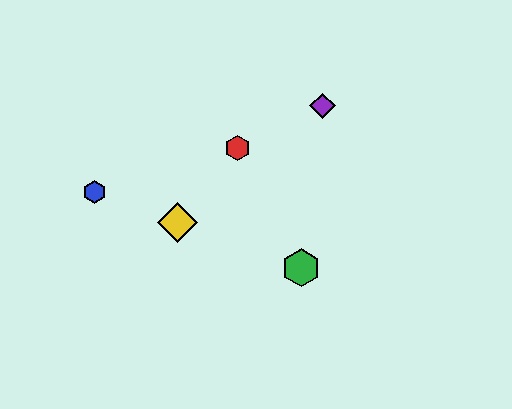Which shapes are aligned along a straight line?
The blue hexagon, the green hexagon, the yellow diamond are aligned along a straight line.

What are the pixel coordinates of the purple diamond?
The purple diamond is at (323, 106).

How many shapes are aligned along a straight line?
3 shapes (the blue hexagon, the green hexagon, the yellow diamond) are aligned along a straight line.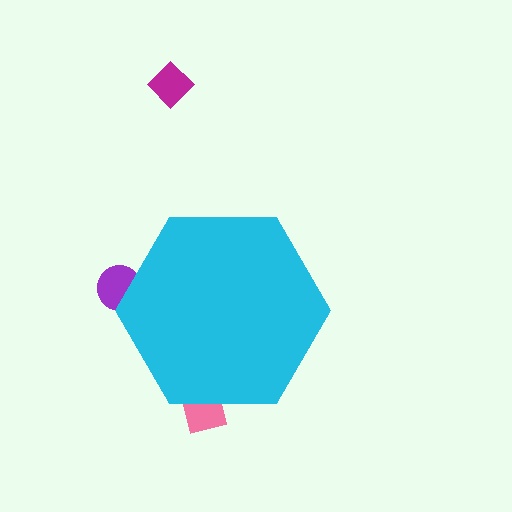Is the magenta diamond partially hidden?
No, the magenta diamond is fully visible.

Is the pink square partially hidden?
Yes, the pink square is partially hidden behind the cyan hexagon.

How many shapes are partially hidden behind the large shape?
2 shapes are partially hidden.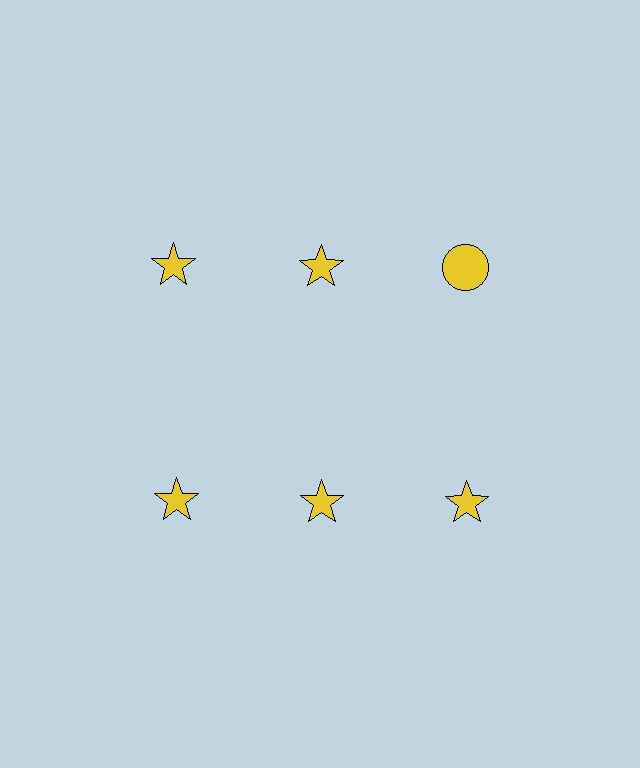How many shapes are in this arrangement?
There are 6 shapes arranged in a grid pattern.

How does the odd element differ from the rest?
It has a different shape: circle instead of star.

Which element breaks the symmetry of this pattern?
The yellow circle in the top row, center column breaks the symmetry. All other shapes are yellow stars.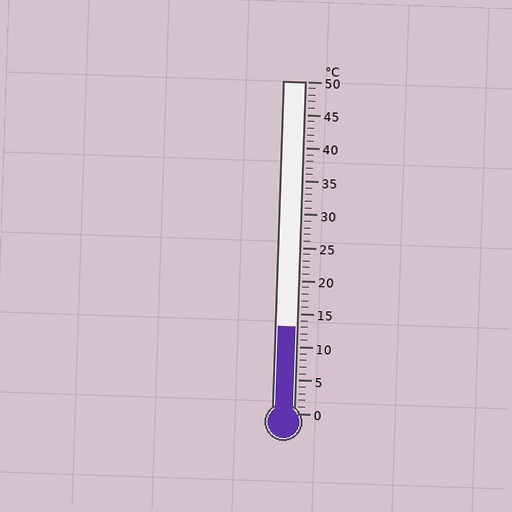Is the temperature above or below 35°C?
The temperature is below 35°C.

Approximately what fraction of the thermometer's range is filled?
The thermometer is filled to approximately 25% of its range.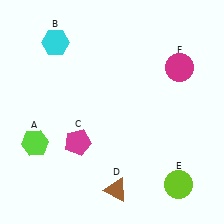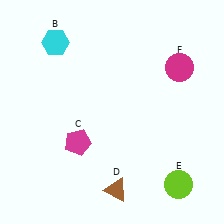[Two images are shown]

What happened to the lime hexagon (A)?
The lime hexagon (A) was removed in Image 2. It was in the bottom-left area of Image 1.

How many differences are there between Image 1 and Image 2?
There is 1 difference between the two images.